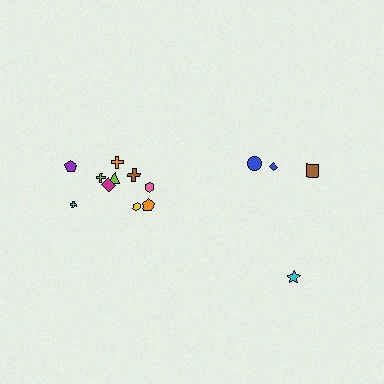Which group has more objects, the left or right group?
The left group.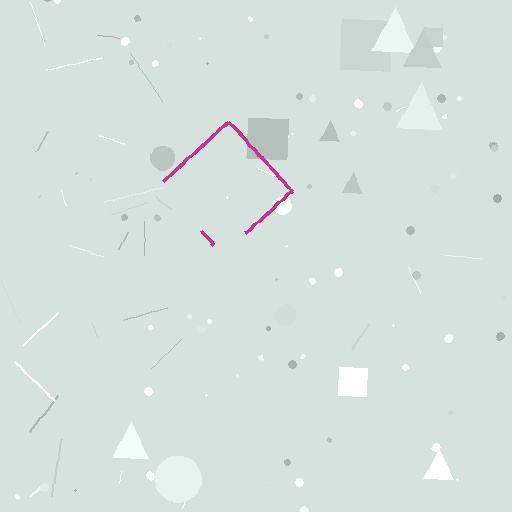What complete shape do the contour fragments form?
The contour fragments form a diamond.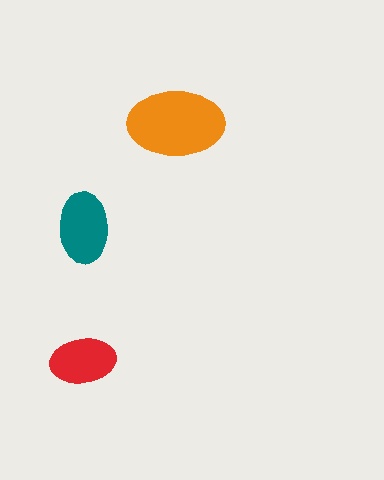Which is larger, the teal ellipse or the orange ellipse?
The orange one.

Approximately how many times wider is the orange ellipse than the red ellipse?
About 1.5 times wider.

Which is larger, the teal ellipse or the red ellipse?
The teal one.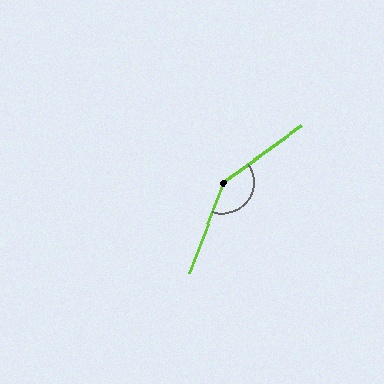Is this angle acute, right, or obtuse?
It is obtuse.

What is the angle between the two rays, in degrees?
Approximately 147 degrees.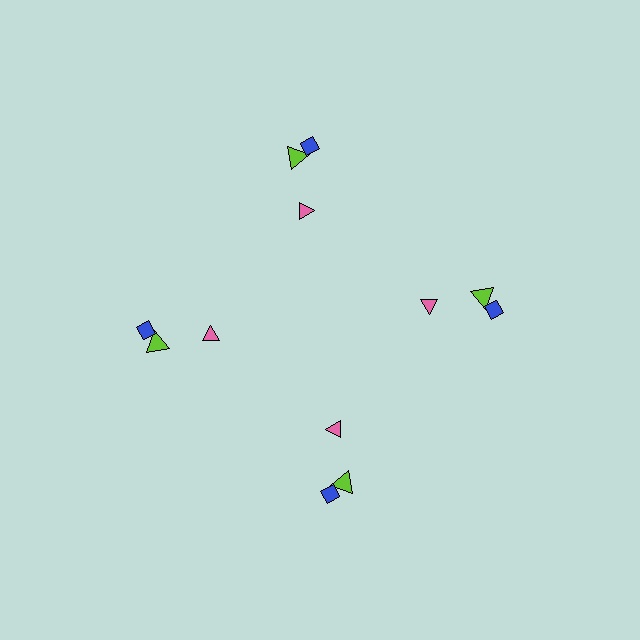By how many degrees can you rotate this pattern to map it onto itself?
The pattern maps onto itself every 90 degrees of rotation.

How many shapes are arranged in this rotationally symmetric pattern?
There are 12 shapes, arranged in 4 groups of 3.